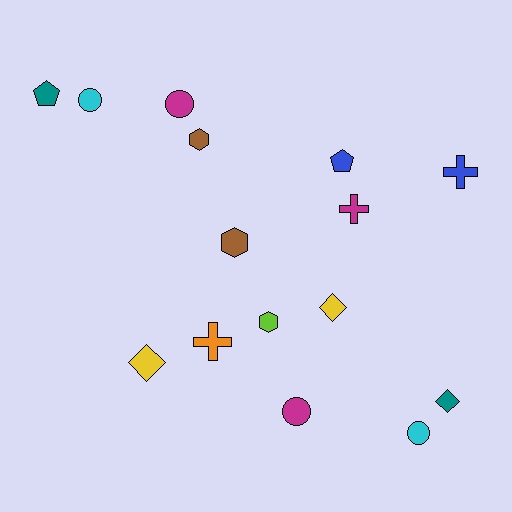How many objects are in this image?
There are 15 objects.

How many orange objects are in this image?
There is 1 orange object.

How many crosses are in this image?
There are 3 crosses.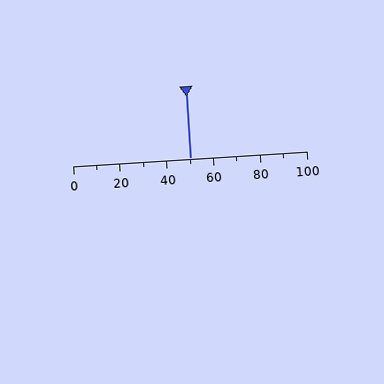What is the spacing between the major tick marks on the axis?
The major ticks are spaced 20 apart.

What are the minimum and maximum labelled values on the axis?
The axis runs from 0 to 100.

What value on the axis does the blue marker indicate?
The marker indicates approximately 50.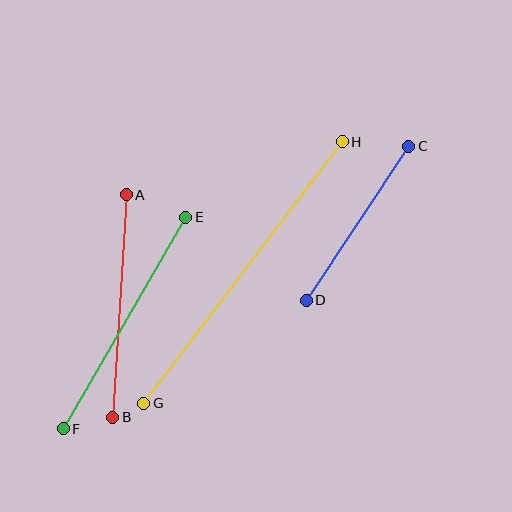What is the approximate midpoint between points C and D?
The midpoint is at approximately (358, 223) pixels.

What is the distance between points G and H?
The distance is approximately 329 pixels.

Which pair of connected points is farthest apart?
Points G and H are farthest apart.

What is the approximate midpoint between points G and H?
The midpoint is at approximately (243, 272) pixels.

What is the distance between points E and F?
The distance is approximately 244 pixels.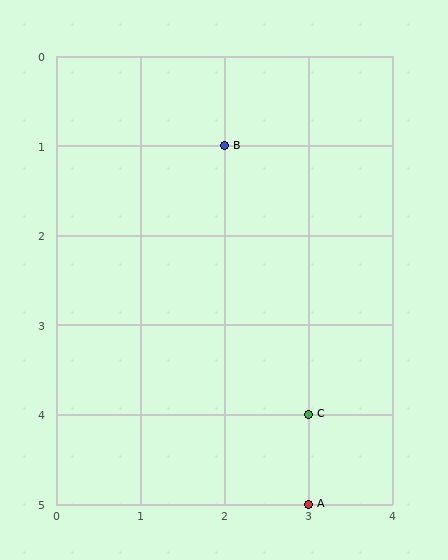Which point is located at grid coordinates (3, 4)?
Point C is at (3, 4).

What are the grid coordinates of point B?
Point B is at grid coordinates (2, 1).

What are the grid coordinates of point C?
Point C is at grid coordinates (3, 4).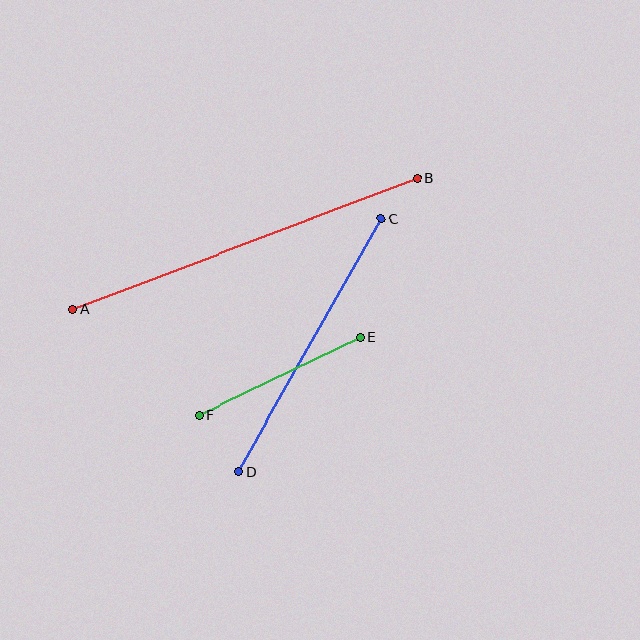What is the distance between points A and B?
The distance is approximately 369 pixels.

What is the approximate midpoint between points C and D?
The midpoint is at approximately (310, 345) pixels.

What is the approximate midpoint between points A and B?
The midpoint is at approximately (245, 244) pixels.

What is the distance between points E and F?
The distance is approximately 179 pixels.